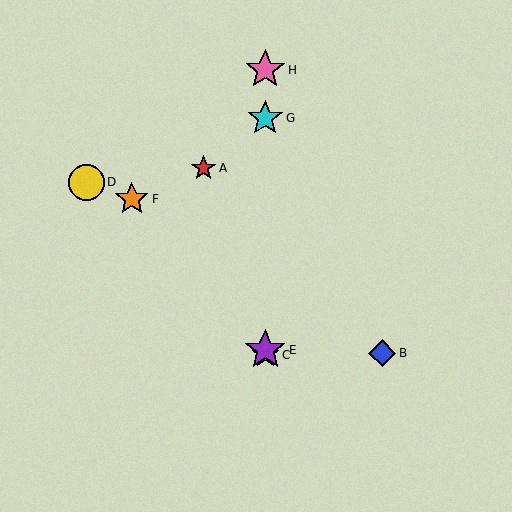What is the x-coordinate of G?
Object G is at x≈265.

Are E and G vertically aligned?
Yes, both are at x≈265.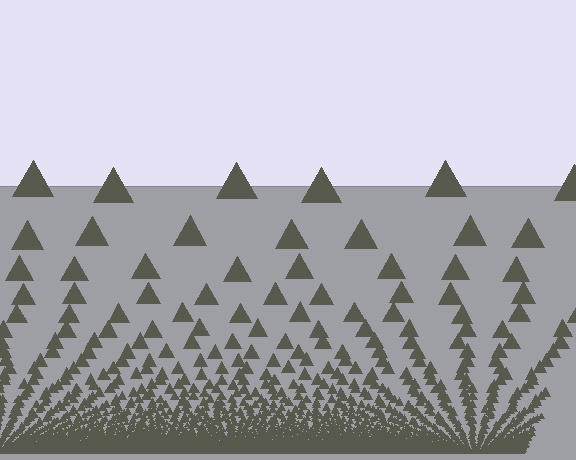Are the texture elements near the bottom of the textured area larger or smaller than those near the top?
Smaller. The gradient is inverted — elements near the bottom are smaller and denser.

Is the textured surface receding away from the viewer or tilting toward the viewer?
The surface appears to tilt toward the viewer. Texture elements get larger and sparser toward the top.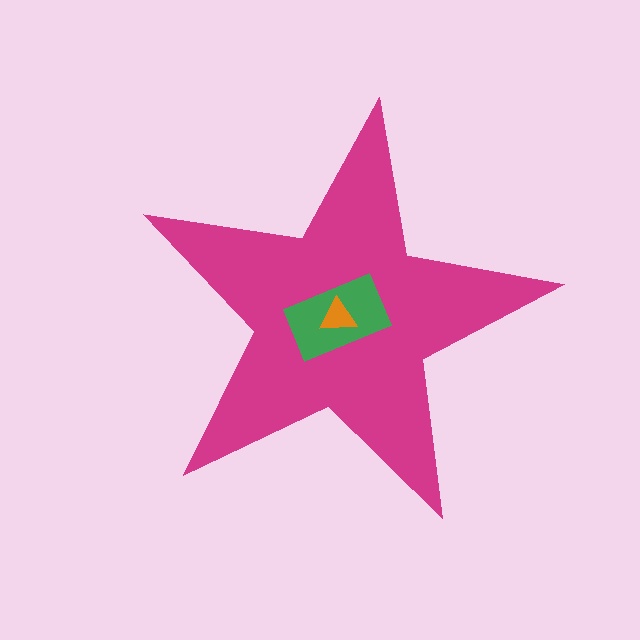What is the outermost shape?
The magenta star.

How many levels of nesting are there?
3.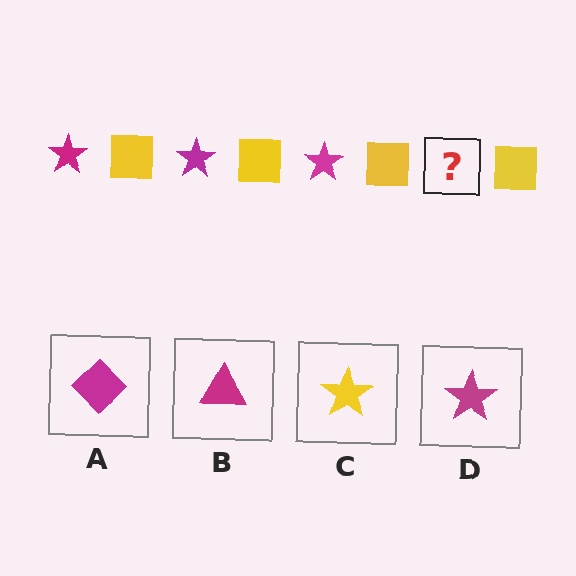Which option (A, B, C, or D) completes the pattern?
D.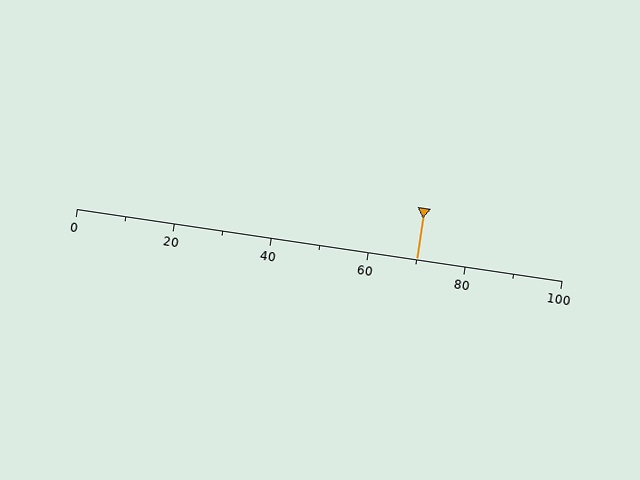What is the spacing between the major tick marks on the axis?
The major ticks are spaced 20 apart.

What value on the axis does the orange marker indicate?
The marker indicates approximately 70.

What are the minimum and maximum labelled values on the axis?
The axis runs from 0 to 100.